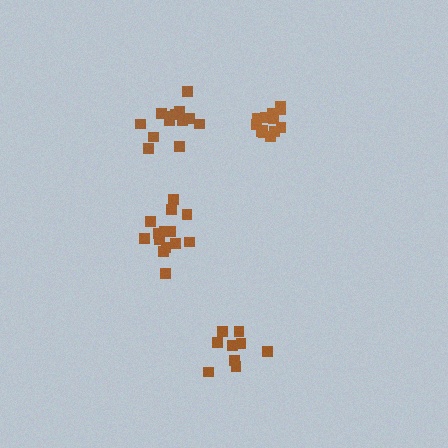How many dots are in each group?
Group 1: 9 dots, Group 2: 13 dots, Group 3: 14 dots, Group 4: 15 dots (51 total).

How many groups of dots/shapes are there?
There are 4 groups.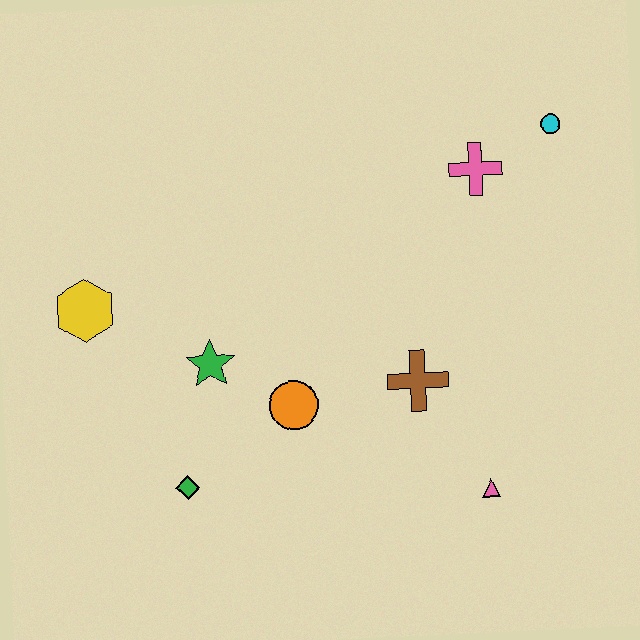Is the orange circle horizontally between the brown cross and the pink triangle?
No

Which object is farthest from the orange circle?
The cyan circle is farthest from the orange circle.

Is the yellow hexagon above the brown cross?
Yes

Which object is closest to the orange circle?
The green star is closest to the orange circle.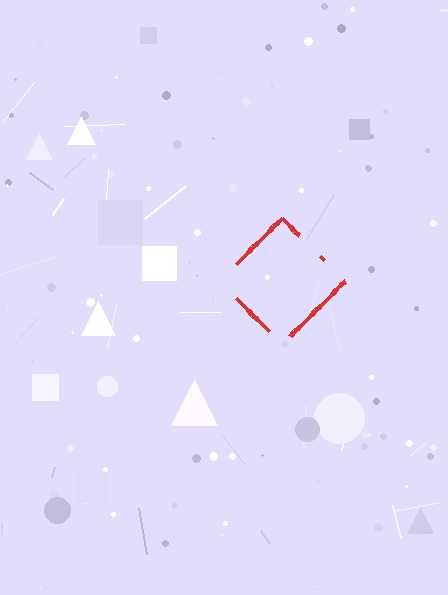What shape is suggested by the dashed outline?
The dashed outline suggests a diamond.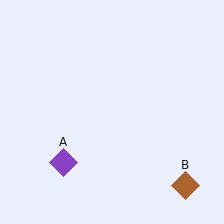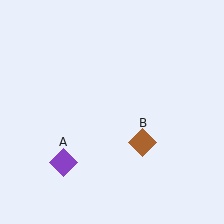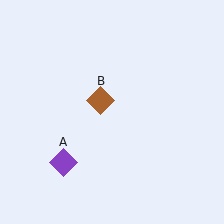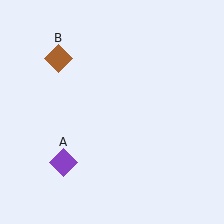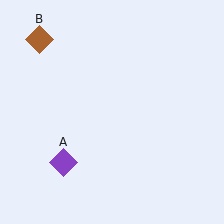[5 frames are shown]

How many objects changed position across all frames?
1 object changed position: brown diamond (object B).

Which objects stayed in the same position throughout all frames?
Purple diamond (object A) remained stationary.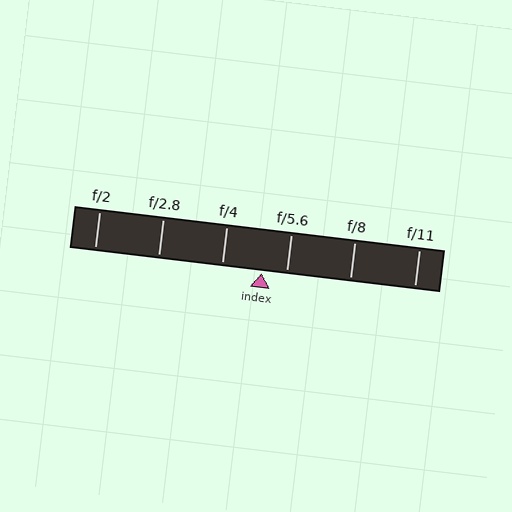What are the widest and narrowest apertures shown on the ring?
The widest aperture shown is f/2 and the narrowest is f/11.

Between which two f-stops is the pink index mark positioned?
The index mark is between f/4 and f/5.6.